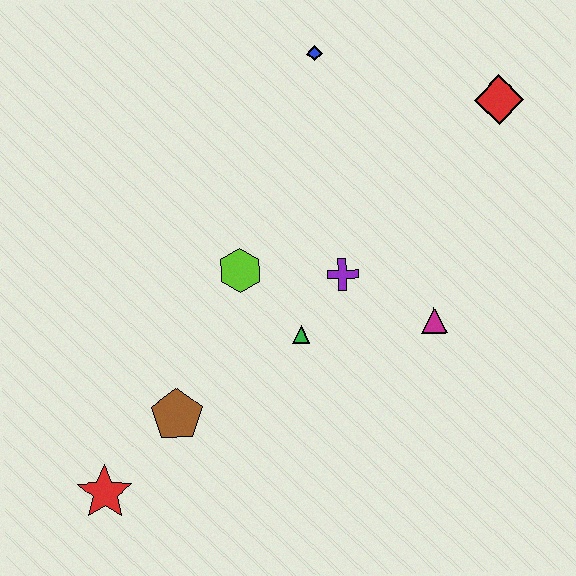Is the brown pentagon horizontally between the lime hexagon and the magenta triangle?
No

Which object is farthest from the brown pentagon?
The red diamond is farthest from the brown pentagon.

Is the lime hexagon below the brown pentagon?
No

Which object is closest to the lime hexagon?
The green triangle is closest to the lime hexagon.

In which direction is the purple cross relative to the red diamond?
The purple cross is below the red diamond.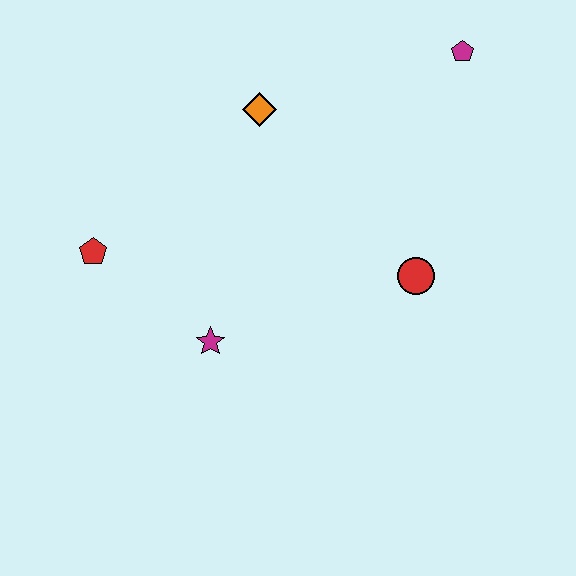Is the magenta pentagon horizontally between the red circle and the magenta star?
No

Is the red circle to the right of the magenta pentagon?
No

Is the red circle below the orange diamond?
Yes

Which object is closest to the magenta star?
The red pentagon is closest to the magenta star.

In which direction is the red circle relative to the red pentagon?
The red circle is to the right of the red pentagon.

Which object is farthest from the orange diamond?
The magenta star is farthest from the orange diamond.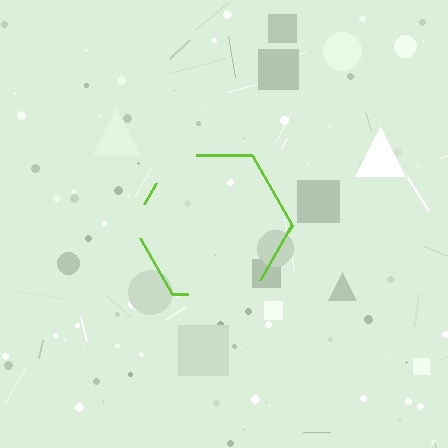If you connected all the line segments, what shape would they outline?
They would outline a hexagon.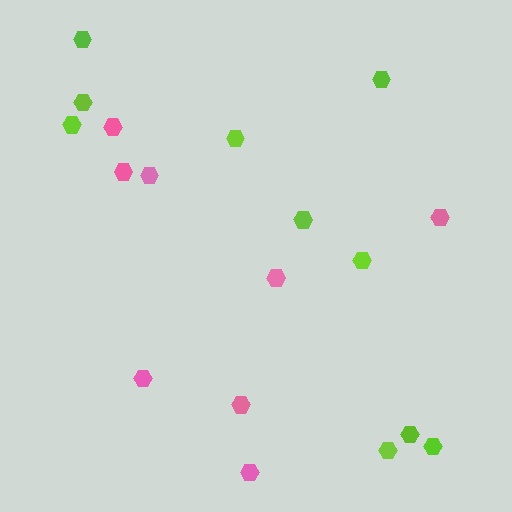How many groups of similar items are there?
There are 2 groups: one group of lime hexagons (10) and one group of pink hexagons (8).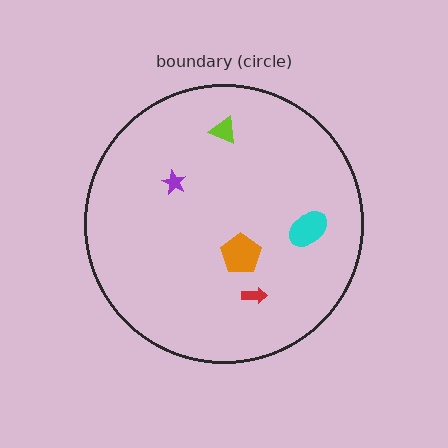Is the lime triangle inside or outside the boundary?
Inside.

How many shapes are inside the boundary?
5 inside, 0 outside.